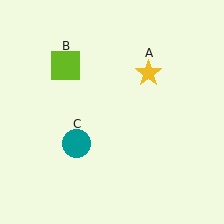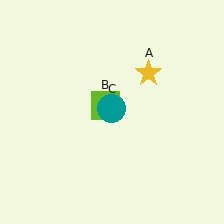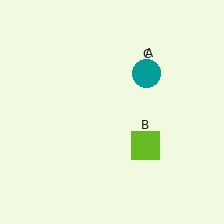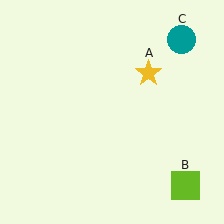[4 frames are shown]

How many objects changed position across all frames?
2 objects changed position: lime square (object B), teal circle (object C).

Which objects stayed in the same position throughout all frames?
Yellow star (object A) remained stationary.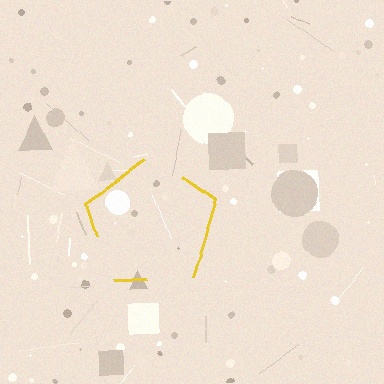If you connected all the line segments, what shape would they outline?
They would outline a pentagon.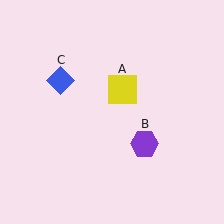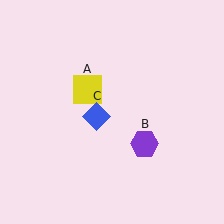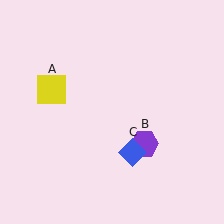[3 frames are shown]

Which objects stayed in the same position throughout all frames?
Purple hexagon (object B) remained stationary.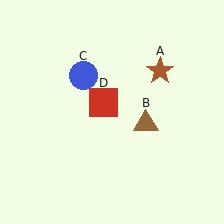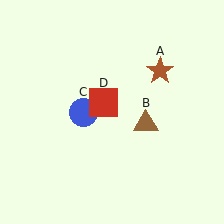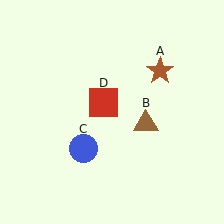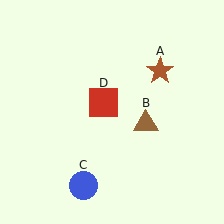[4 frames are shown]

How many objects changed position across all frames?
1 object changed position: blue circle (object C).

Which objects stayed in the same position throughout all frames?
Brown star (object A) and brown triangle (object B) and red square (object D) remained stationary.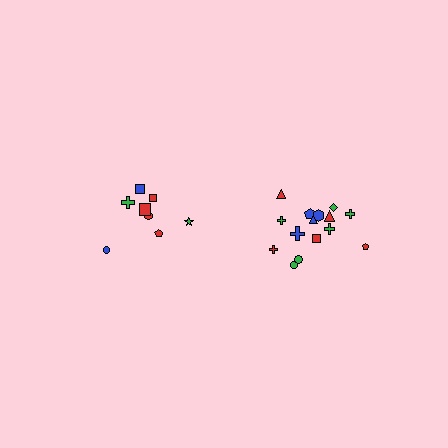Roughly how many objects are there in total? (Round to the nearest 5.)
Roughly 25 objects in total.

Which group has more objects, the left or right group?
The right group.